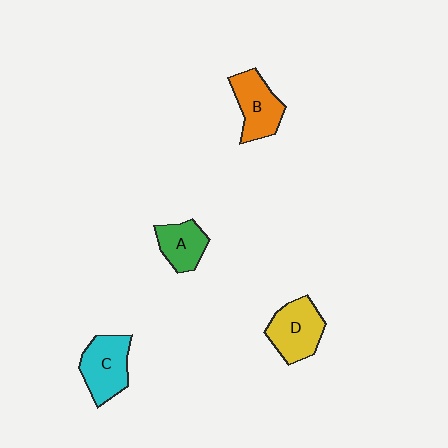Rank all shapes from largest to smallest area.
From largest to smallest: D (yellow), C (cyan), B (orange), A (green).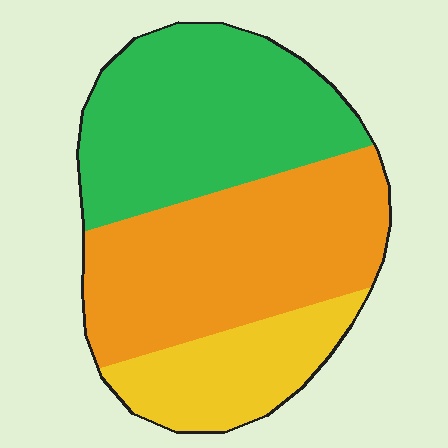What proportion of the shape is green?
Green takes up about two fifths (2/5) of the shape.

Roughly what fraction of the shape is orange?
Orange covers 42% of the shape.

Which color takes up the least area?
Yellow, at roughly 20%.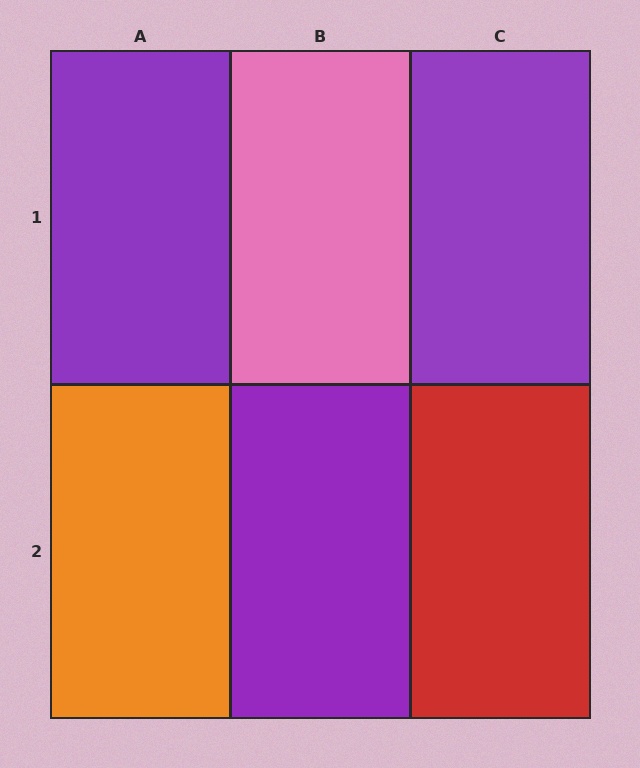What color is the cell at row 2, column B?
Purple.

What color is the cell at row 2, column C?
Red.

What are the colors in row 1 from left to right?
Purple, pink, purple.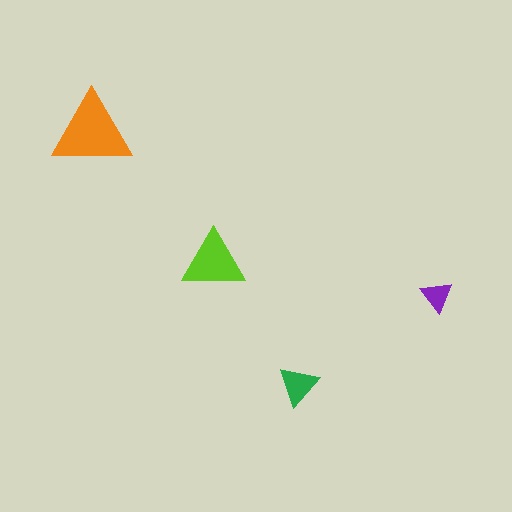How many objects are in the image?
There are 4 objects in the image.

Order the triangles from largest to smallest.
the orange one, the lime one, the green one, the purple one.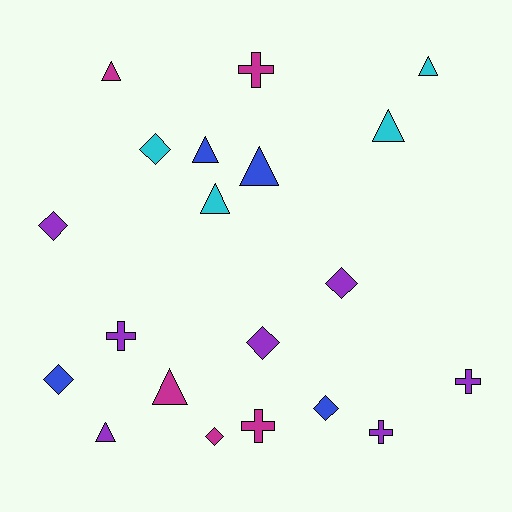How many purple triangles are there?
There is 1 purple triangle.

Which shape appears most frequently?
Triangle, with 8 objects.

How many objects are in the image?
There are 20 objects.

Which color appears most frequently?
Purple, with 7 objects.